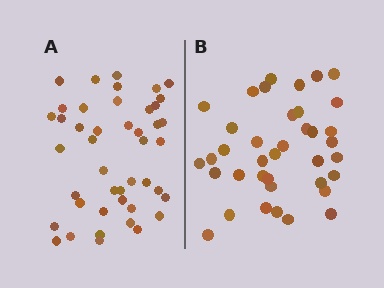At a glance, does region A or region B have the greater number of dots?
Region A (the left region) has more dots.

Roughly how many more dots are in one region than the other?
Region A has about 6 more dots than region B.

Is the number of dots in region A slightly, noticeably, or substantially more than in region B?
Region A has only slightly more — the two regions are fairly close. The ratio is roughly 1.2 to 1.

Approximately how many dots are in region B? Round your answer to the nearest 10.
About 40 dots. (The exact count is 38, which rounds to 40.)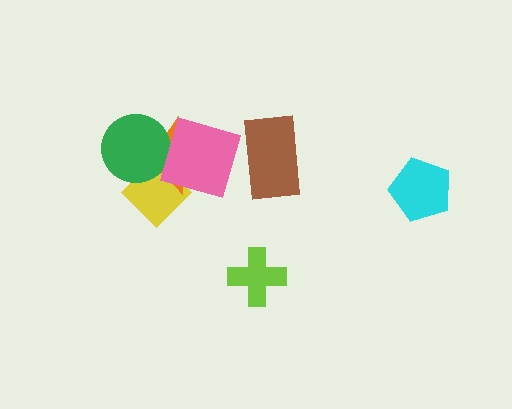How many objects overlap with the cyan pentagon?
0 objects overlap with the cyan pentagon.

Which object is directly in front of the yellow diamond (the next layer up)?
The orange star is directly in front of the yellow diamond.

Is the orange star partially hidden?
Yes, it is partially covered by another shape.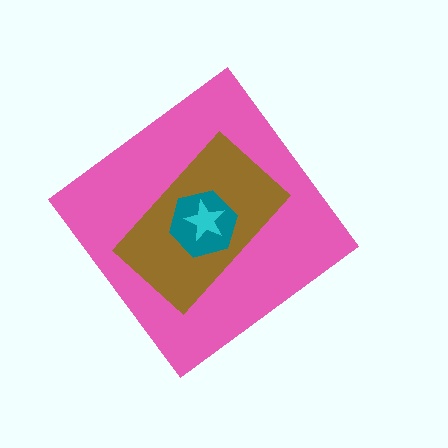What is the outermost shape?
The pink diamond.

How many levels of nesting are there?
4.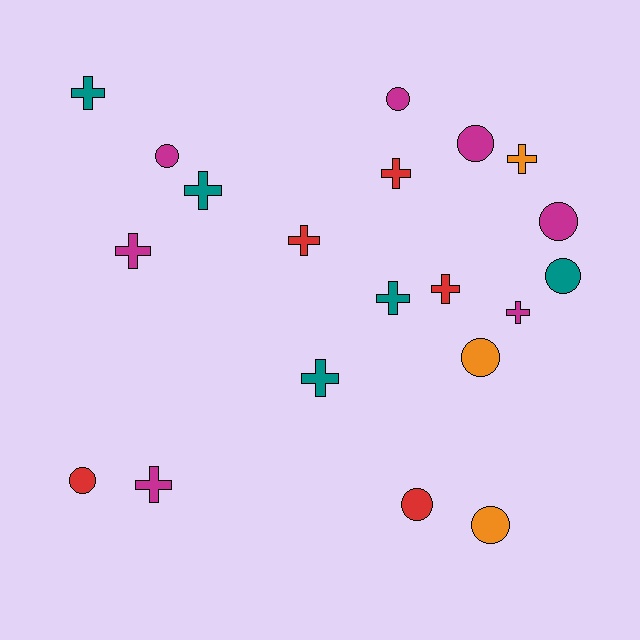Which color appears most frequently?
Magenta, with 7 objects.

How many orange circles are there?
There are 2 orange circles.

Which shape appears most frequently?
Cross, with 11 objects.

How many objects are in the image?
There are 20 objects.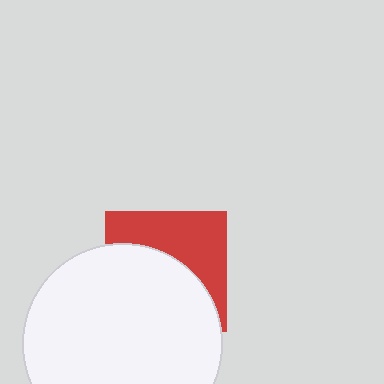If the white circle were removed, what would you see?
You would see the complete red square.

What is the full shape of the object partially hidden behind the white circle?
The partially hidden object is a red square.